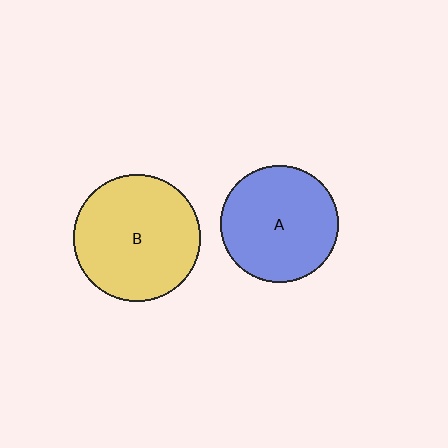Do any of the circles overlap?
No, none of the circles overlap.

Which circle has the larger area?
Circle B (yellow).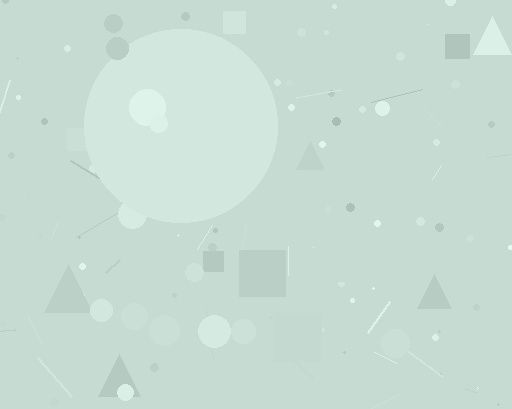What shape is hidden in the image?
A circle is hidden in the image.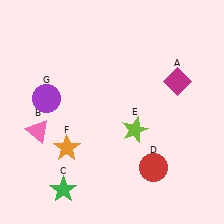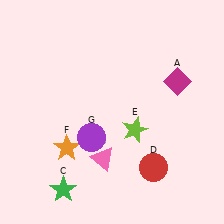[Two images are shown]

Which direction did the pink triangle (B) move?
The pink triangle (B) moved right.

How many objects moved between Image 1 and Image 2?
2 objects moved between the two images.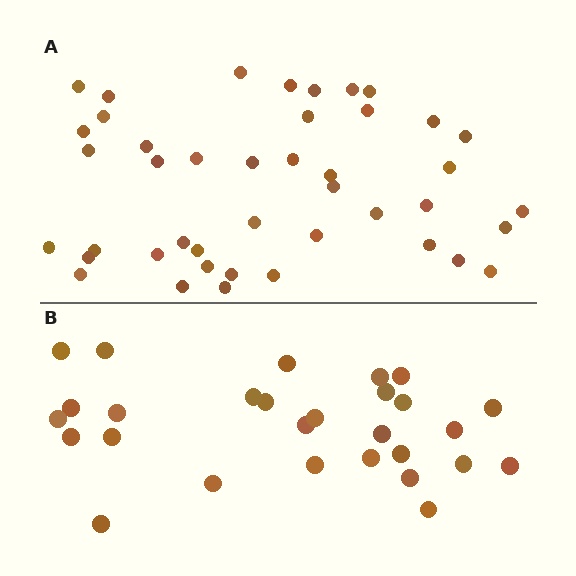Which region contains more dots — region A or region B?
Region A (the top region) has more dots.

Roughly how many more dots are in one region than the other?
Region A has approximately 15 more dots than region B.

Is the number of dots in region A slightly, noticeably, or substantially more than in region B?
Region A has substantially more. The ratio is roughly 1.5 to 1.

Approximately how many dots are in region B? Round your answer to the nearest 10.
About 30 dots. (The exact count is 28, which rounds to 30.)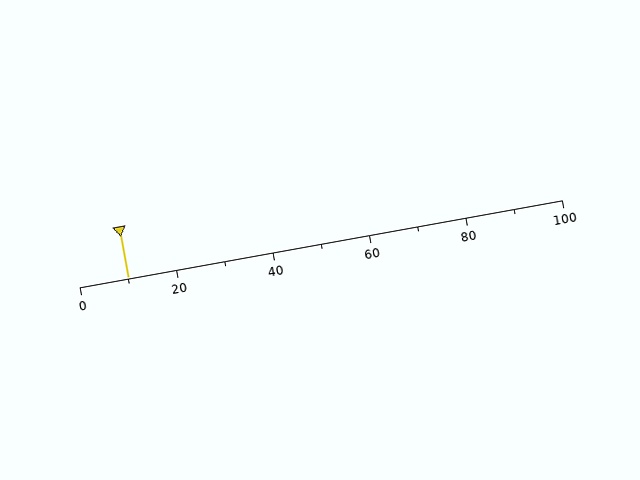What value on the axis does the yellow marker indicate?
The marker indicates approximately 10.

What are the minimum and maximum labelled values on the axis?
The axis runs from 0 to 100.